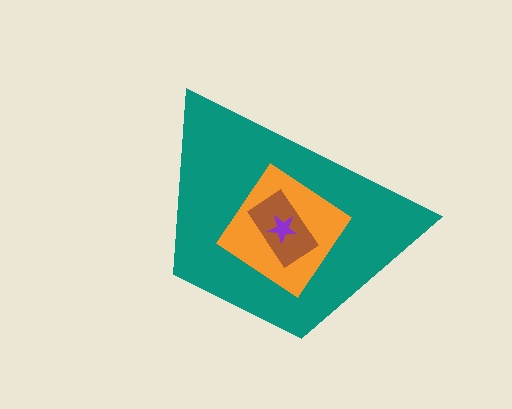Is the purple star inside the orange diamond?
Yes.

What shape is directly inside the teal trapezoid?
The orange diamond.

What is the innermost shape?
The purple star.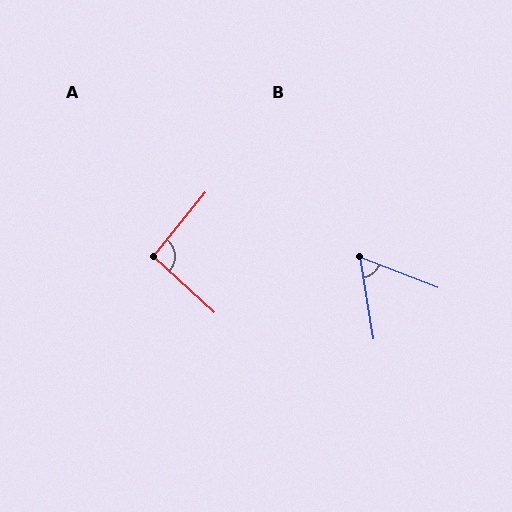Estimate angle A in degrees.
Approximately 93 degrees.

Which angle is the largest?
A, at approximately 93 degrees.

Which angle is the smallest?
B, at approximately 60 degrees.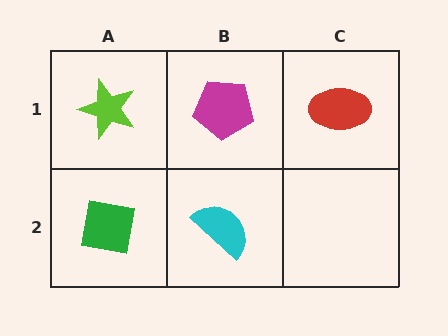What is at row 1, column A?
A lime star.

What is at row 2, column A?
A green square.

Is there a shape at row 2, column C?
No, that cell is empty.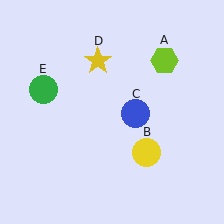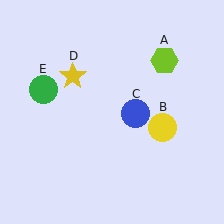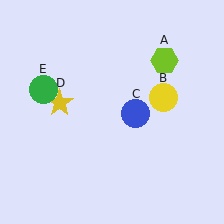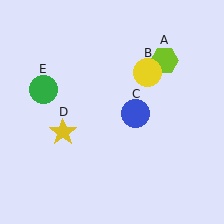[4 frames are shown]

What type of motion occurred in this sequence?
The yellow circle (object B), yellow star (object D) rotated counterclockwise around the center of the scene.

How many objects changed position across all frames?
2 objects changed position: yellow circle (object B), yellow star (object D).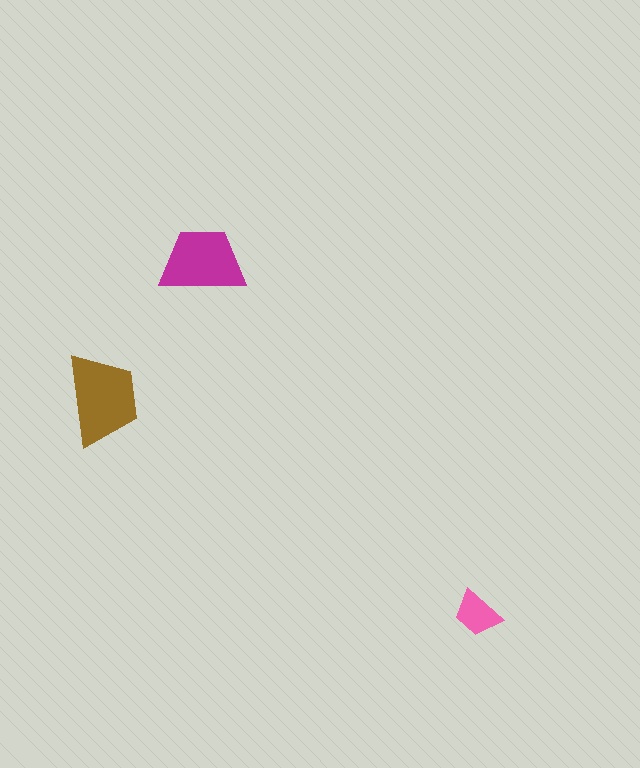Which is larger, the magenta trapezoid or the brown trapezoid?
The brown one.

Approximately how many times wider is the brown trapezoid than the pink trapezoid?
About 2 times wider.